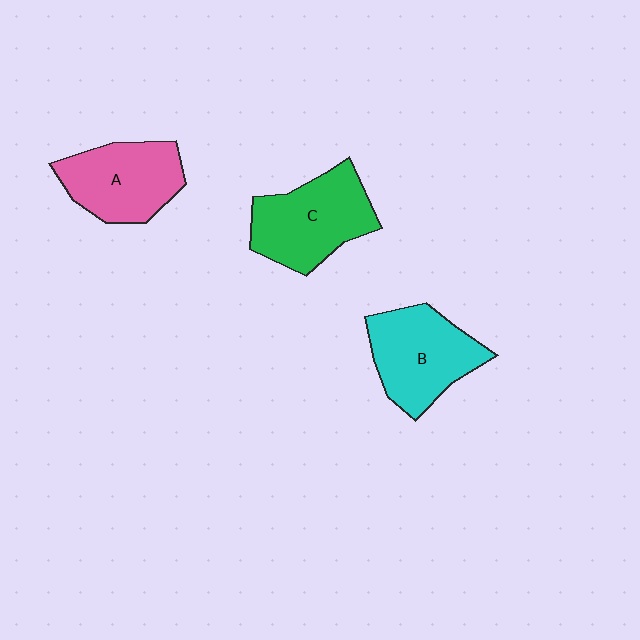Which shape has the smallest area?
Shape A (pink).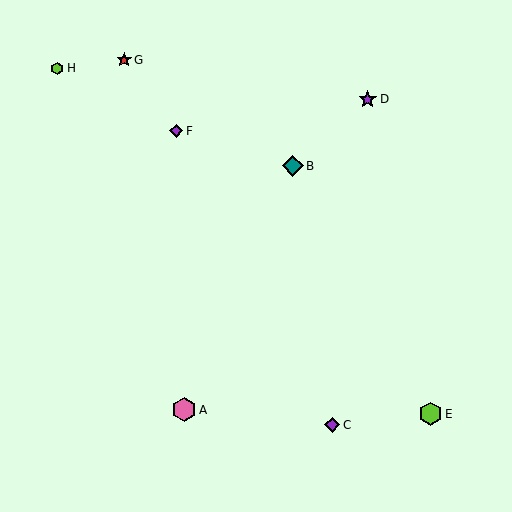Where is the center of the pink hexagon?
The center of the pink hexagon is at (184, 410).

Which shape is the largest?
The pink hexagon (labeled A) is the largest.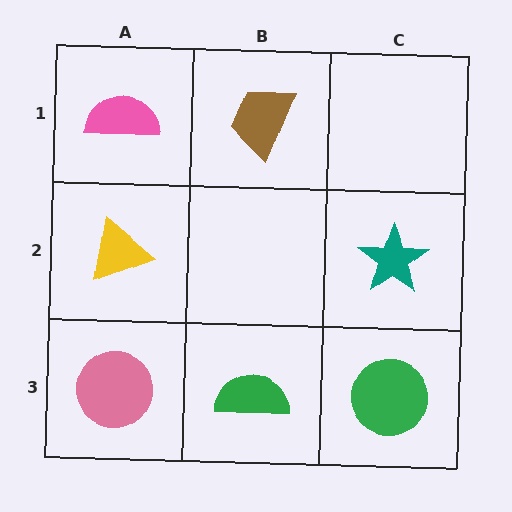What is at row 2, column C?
A teal star.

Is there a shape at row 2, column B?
No, that cell is empty.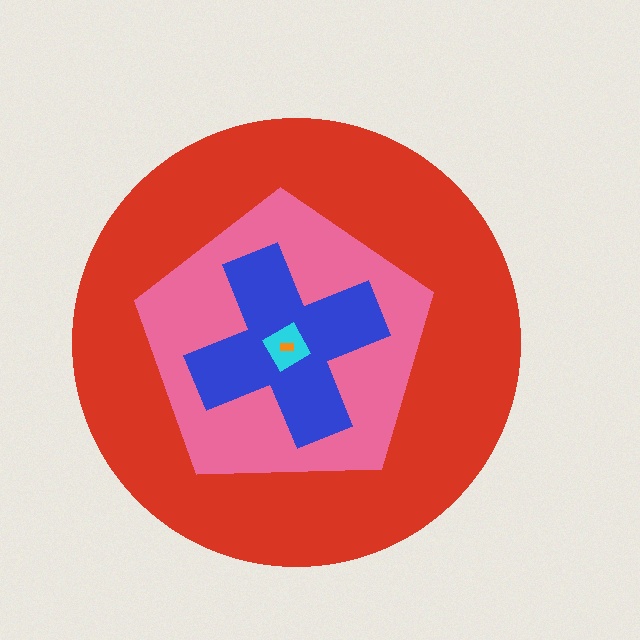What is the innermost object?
The orange rectangle.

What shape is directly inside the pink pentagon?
The blue cross.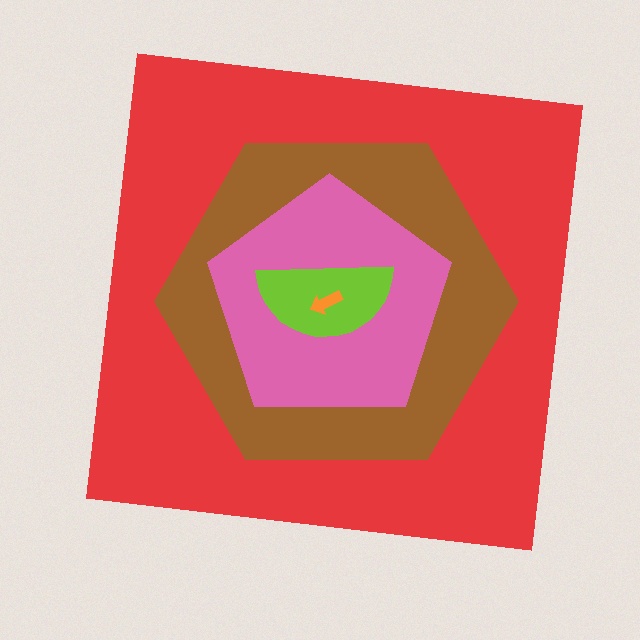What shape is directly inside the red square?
The brown hexagon.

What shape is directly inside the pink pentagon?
The lime semicircle.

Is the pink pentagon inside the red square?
Yes.